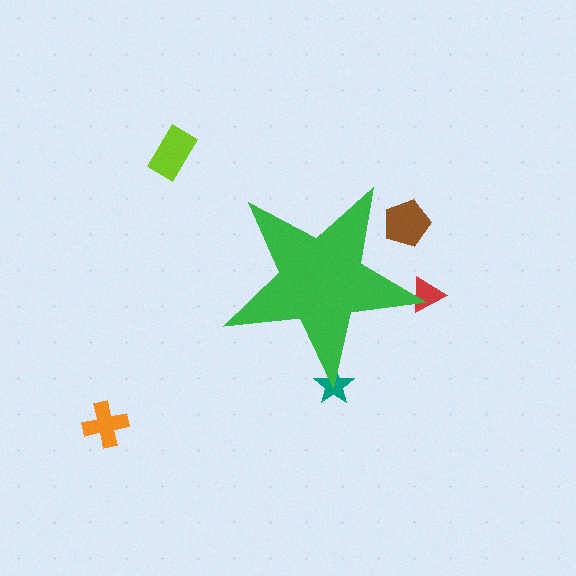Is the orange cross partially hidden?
No, the orange cross is fully visible.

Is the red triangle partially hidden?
Yes, the red triangle is partially hidden behind the green star.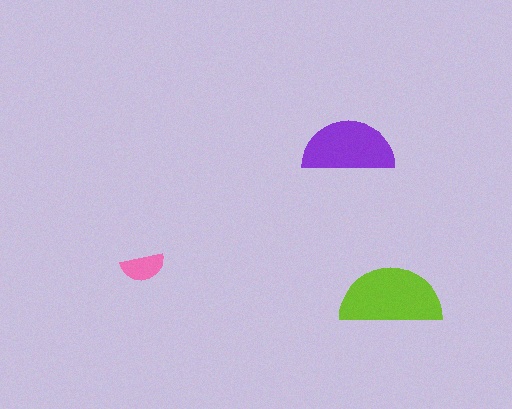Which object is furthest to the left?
The pink semicircle is leftmost.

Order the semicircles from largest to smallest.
the lime one, the purple one, the pink one.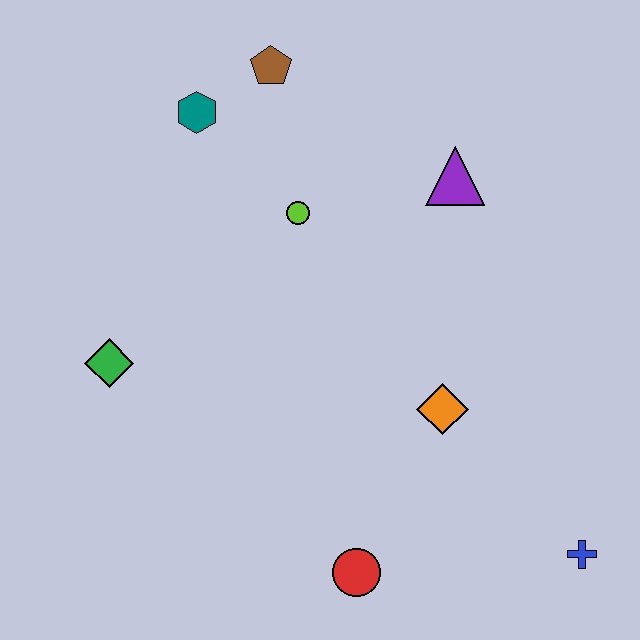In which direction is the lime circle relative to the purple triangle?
The lime circle is to the left of the purple triangle.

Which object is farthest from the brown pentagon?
The blue cross is farthest from the brown pentagon.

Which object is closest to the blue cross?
The orange diamond is closest to the blue cross.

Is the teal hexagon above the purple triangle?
Yes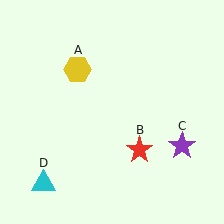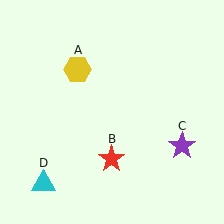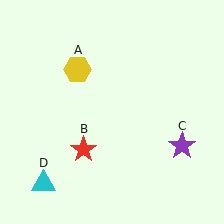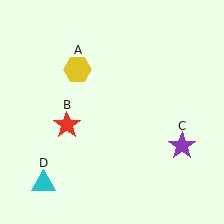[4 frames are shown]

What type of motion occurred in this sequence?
The red star (object B) rotated clockwise around the center of the scene.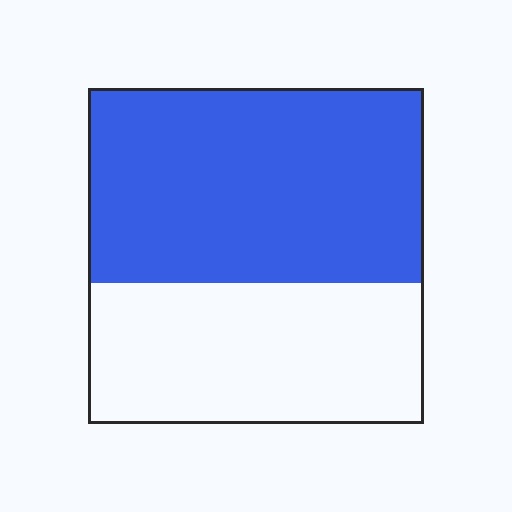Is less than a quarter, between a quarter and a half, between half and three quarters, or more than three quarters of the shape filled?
Between half and three quarters.